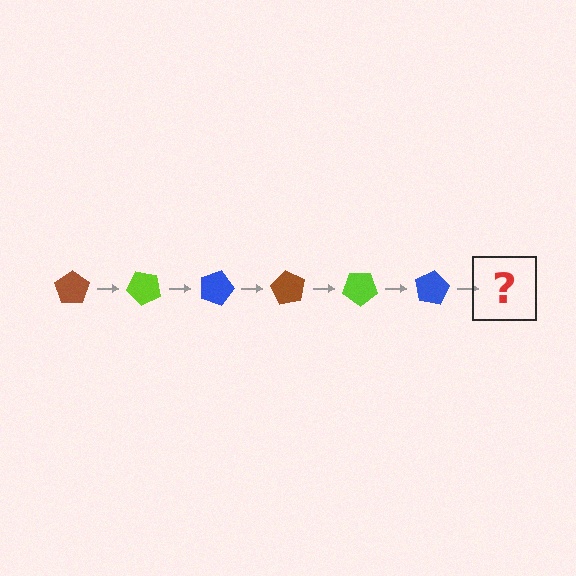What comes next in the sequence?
The next element should be a brown pentagon, rotated 270 degrees from the start.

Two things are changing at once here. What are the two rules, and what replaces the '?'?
The two rules are that it rotates 45 degrees each step and the color cycles through brown, lime, and blue. The '?' should be a brown pentagon, rotated 270 degrees from the start.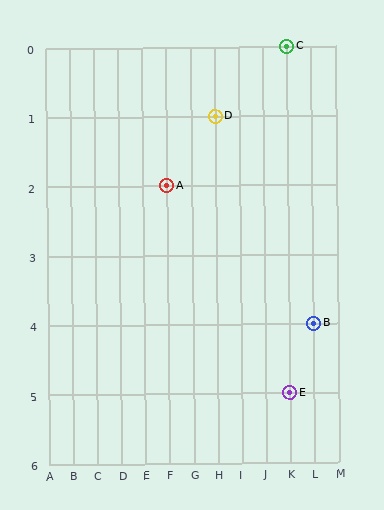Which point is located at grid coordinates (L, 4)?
Point B is at (L, 4).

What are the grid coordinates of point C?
Point C is at grid coordinates (K, 0).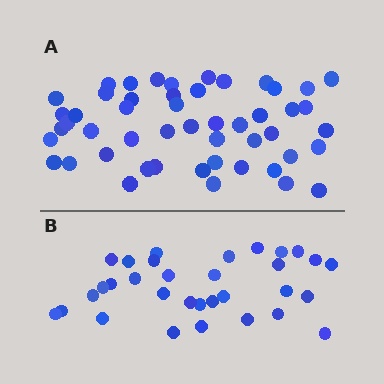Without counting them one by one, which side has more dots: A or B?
Region A (the top region) has more dots.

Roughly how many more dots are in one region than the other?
Region A has approximately 20 more dots than region B.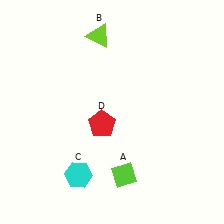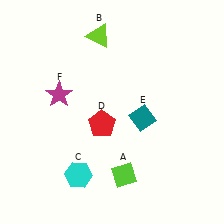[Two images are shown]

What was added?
A teal diamond (E), a magenta star (F) were added in Image 2.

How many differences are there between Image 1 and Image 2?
There are 2 differences between the two images.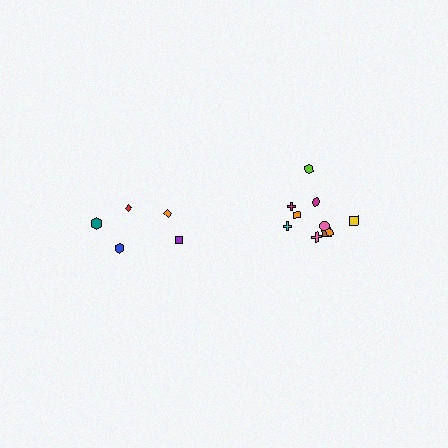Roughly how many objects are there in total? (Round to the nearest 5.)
Roughly 15 objects in total.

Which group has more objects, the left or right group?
The right group.